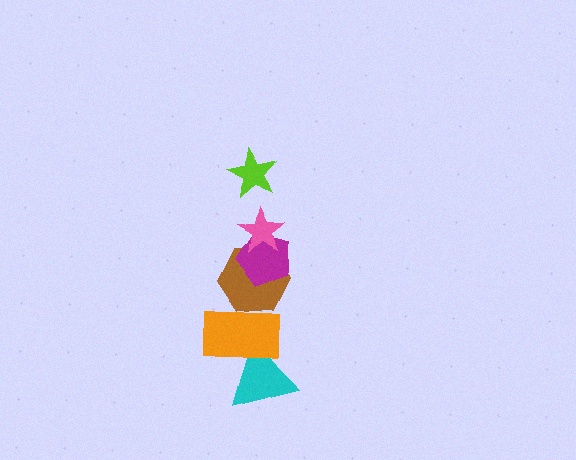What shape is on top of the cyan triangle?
The orange rectangle is on top of the cyan triangle.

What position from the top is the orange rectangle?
The orange rectangle is 5th from the top.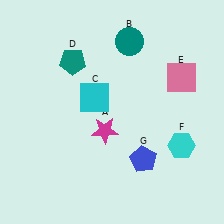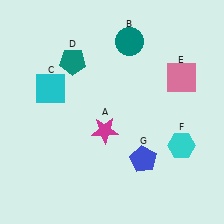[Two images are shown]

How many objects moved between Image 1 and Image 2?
1 object moved between the two images.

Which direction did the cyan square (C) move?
The cyan square (C) moved left.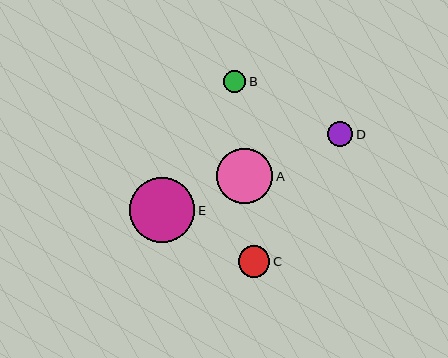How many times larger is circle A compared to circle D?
Circle A is approximately 2.2 times the size of circle D.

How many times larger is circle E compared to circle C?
Circle E is approximately 2.1 times the size of circle C.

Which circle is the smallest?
Circle B is the smallest with a size of approximately 22 pixels.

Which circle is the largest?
Circle E is the largest with a size of approximately 65 pixels.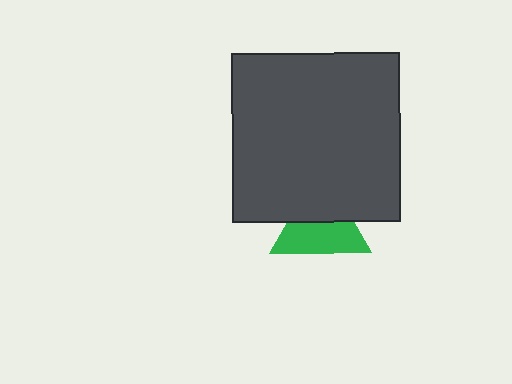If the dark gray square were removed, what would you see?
You would see the complete green triangle.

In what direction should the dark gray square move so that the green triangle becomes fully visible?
The dark gray square should move up. That is the shortest direction to clear the overlap and leave the green triangle fully visible.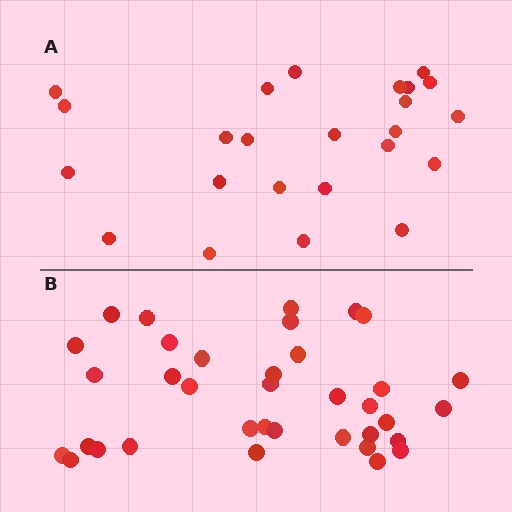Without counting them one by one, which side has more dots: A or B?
Region B (the bottom region) has more dots.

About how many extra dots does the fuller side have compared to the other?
Region B has roughly 12 or so more dots than region A.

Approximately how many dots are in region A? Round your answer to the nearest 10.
About 20 dots. (The exact count is 24, which rounds to 20.)